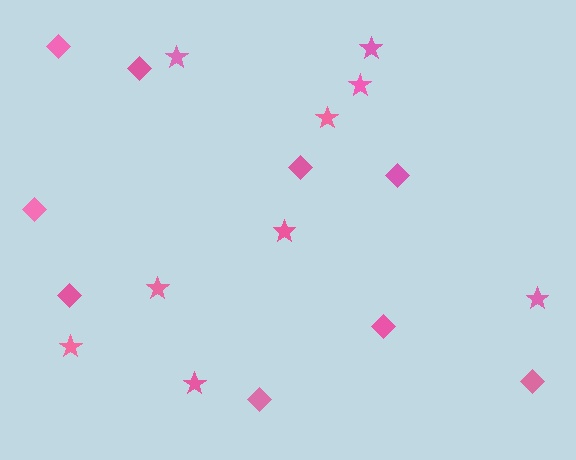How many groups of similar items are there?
There are 2 groups: one group of stars (9) and one group of diamonds (9).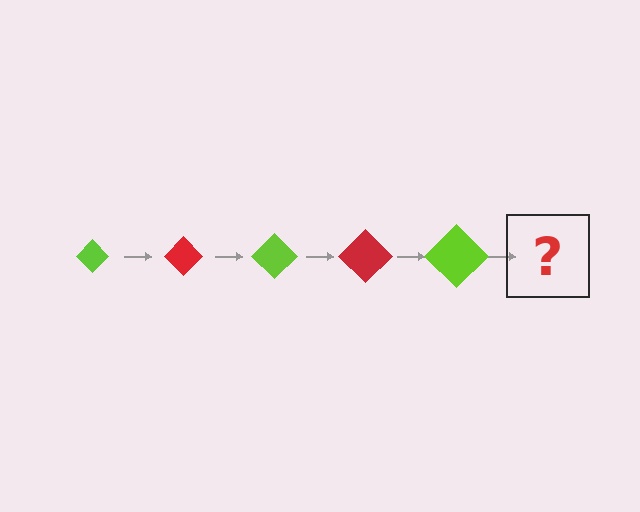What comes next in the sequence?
The next element should be a red diamond, larger than the previous one.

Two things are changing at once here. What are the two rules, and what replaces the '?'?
The two rules are that the diamond grows larger each step and the color cycles through lime and red. The '?' should be a red diamond, larger than the previous one.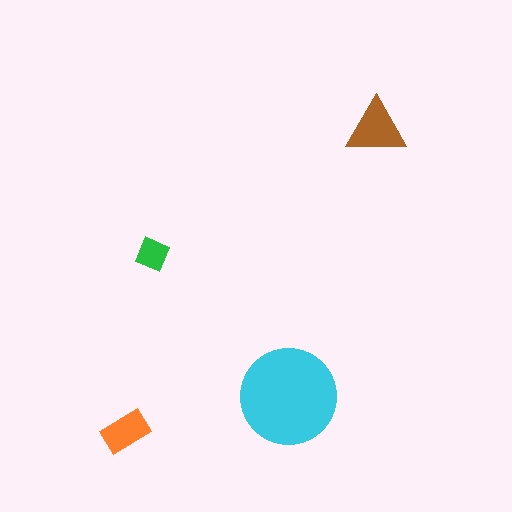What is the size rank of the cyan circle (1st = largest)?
1st.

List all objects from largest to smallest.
The cyan circle, the brown triangle, the orange rectangle, the green diamond.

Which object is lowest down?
The orange rectangle is bottommost.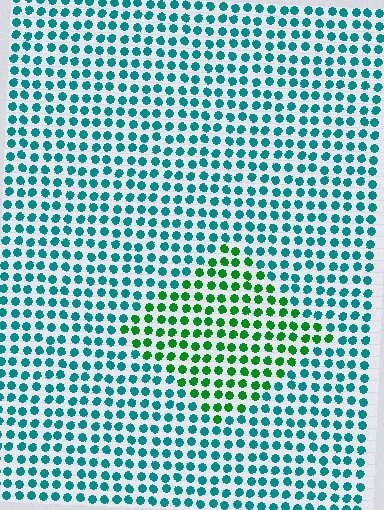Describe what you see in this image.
The image is filled with small teal elements in a uniform arrangement. A diamond-shaped region is visible where the elements are tinted to a slightly different hue, forming a subtle color boundary.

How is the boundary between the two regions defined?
The boundary is defined purely by a slight shift in hue (about 46 degrees). Spacing, size, and orientation are identical on both sides.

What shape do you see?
I see a diamond.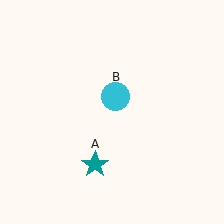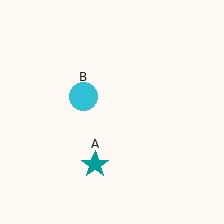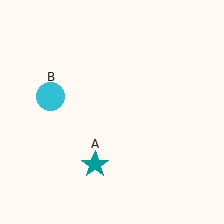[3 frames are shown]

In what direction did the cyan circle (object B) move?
The cyan circle (object B) moved left.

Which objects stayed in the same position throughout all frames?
Teal star (object A) remained stationary.